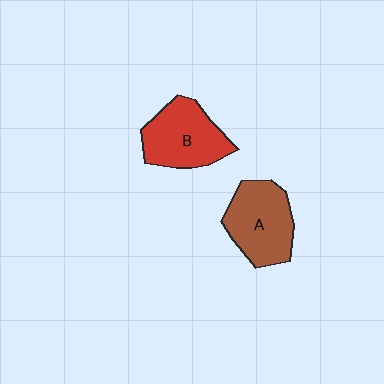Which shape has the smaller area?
Shape B (red).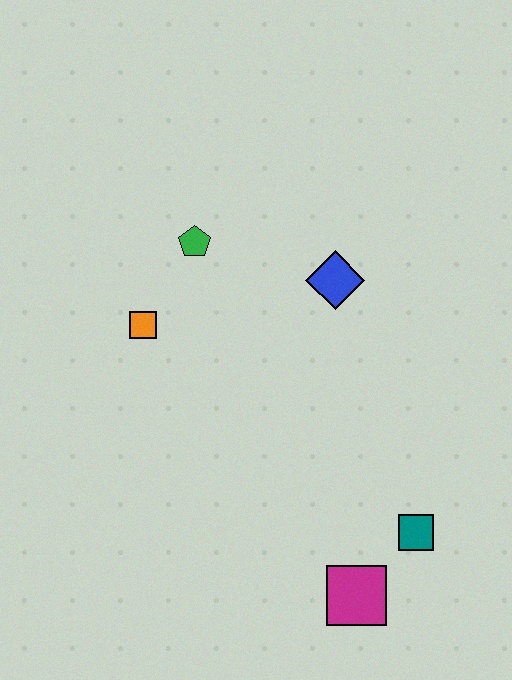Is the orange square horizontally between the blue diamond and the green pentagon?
No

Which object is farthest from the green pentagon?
The magenta square is farthest from the green pentagon.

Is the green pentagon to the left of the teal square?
Yes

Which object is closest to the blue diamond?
The green pentagon is closest to the blue diamond.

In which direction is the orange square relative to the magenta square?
The orange square is above the magenta square.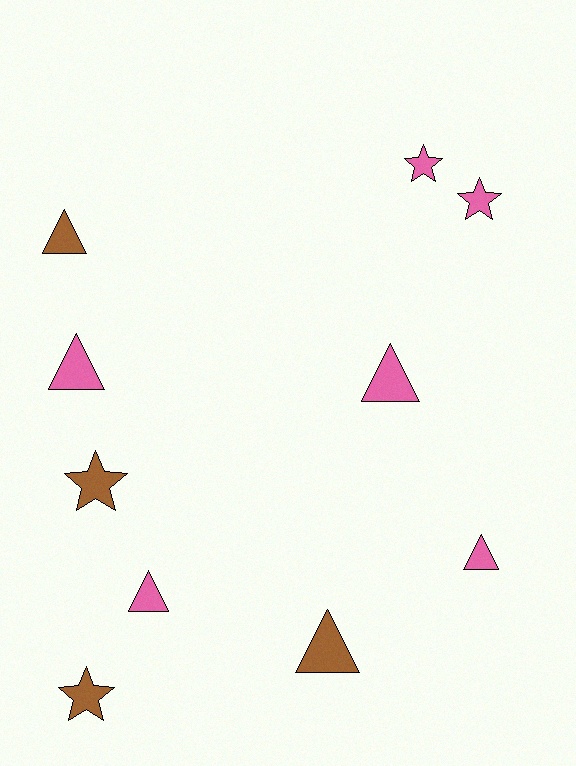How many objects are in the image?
There are 10 objects.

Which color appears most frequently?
Pink, with 6 objects.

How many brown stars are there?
There are 2 brown stars.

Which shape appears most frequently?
Triangle, with 6 objects.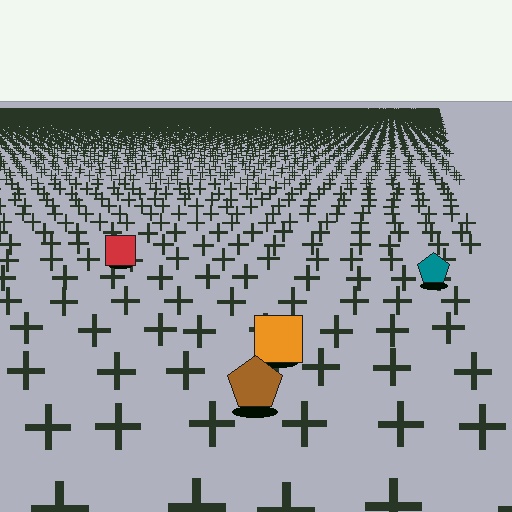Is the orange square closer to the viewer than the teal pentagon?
Yes. The orange square is closer — you can tell from the texture gradient: the ground texture is coarser near it.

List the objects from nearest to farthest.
From nearest to farthest: the brown pentagon, the orange square, the teal pentagon, the red square.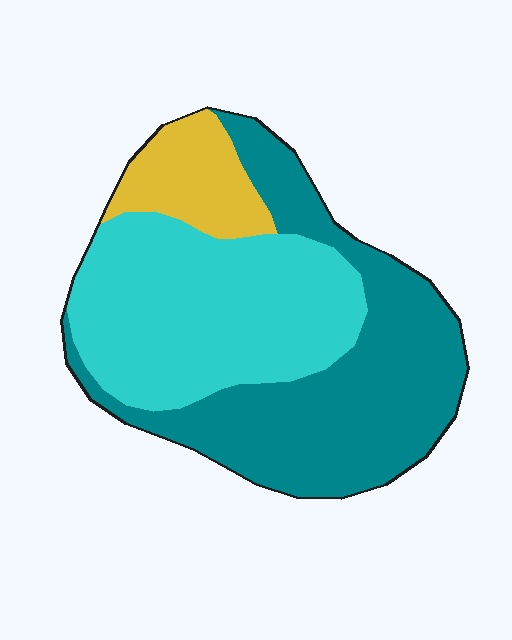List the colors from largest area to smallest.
From largest to smallest: teal, cyan, yellow.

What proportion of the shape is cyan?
Cyan takes up about two fifths (2/5) of the shape.